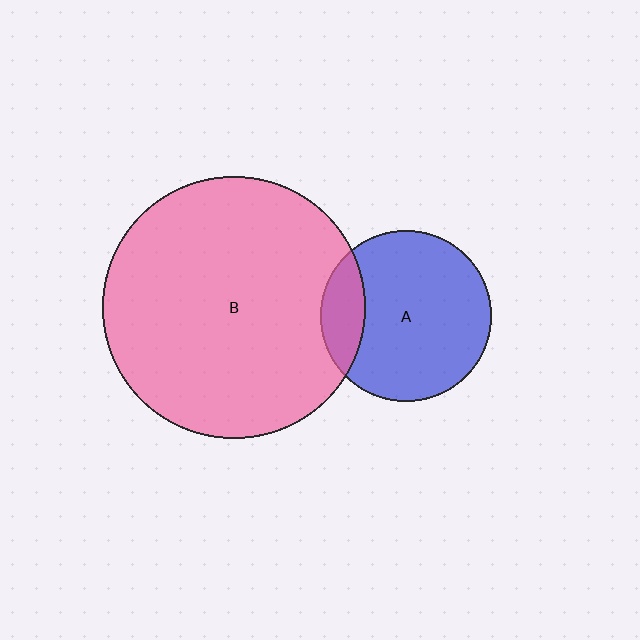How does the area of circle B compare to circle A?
Approximately 2.4 times.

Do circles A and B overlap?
Yes.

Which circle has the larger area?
Circle B (pink).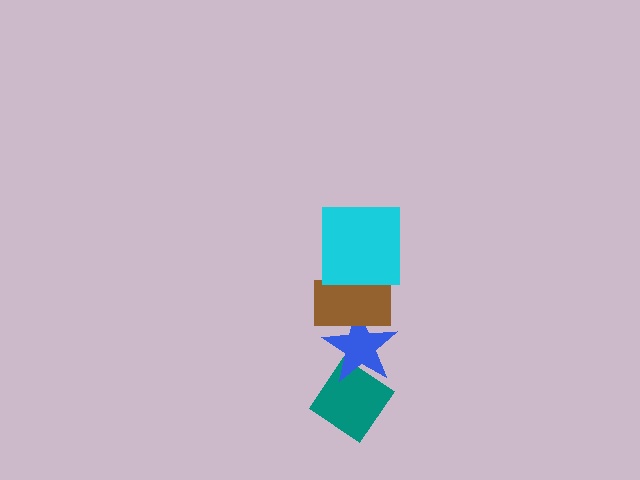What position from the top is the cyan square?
The cyan square is 1st from the top.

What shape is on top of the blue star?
The brown rectangle is on top of the blue star.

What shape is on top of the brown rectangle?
The cyan square is on top of the brown rectangle.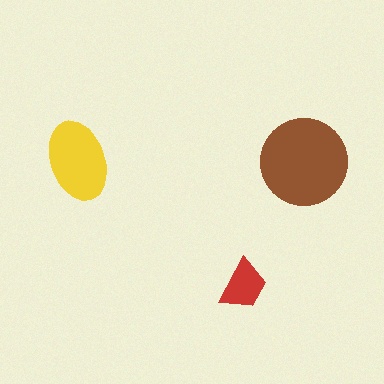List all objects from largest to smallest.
The brown circle, the yellow ellipse, the red trapezoid.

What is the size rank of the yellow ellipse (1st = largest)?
2nd.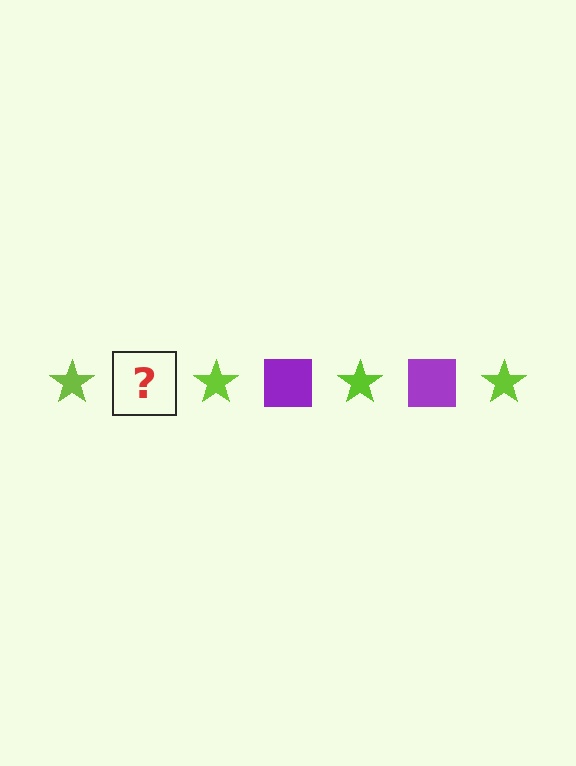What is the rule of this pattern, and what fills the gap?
The rule is that the pattern alternates between lime star and purple square. The gap should be filled with a purple square.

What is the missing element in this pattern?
The missing element is a purple square.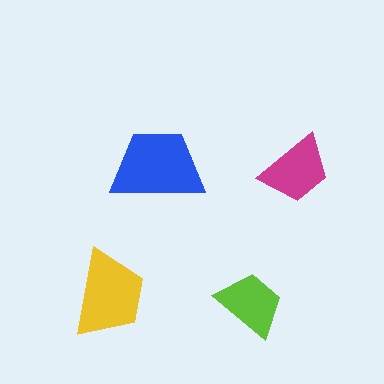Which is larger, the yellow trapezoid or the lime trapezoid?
The yellow one.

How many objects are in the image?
There are 4 objects in the image.